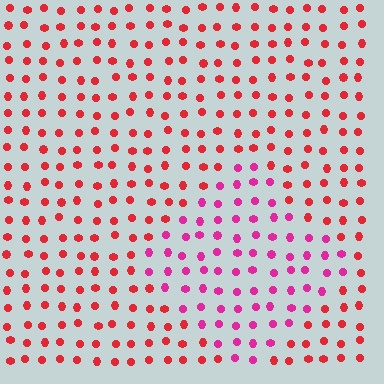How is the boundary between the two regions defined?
The boundary is defined purely by a slight shift in hue (about 34 degrees). Spacing, size, and orientation are identical on both sides.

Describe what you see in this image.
The image is filled with small red elements in a uniform arrangement. A diamond-shaped region is visible where the elements are tinted to a slightly different hue, forming a subtle color boundary.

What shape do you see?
I see a diamond.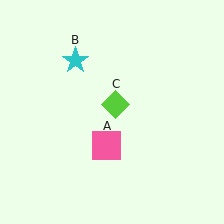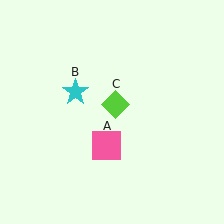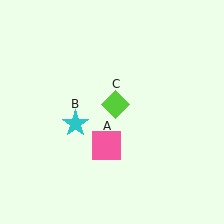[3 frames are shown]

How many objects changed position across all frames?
1 object changed position: cyan star (object B).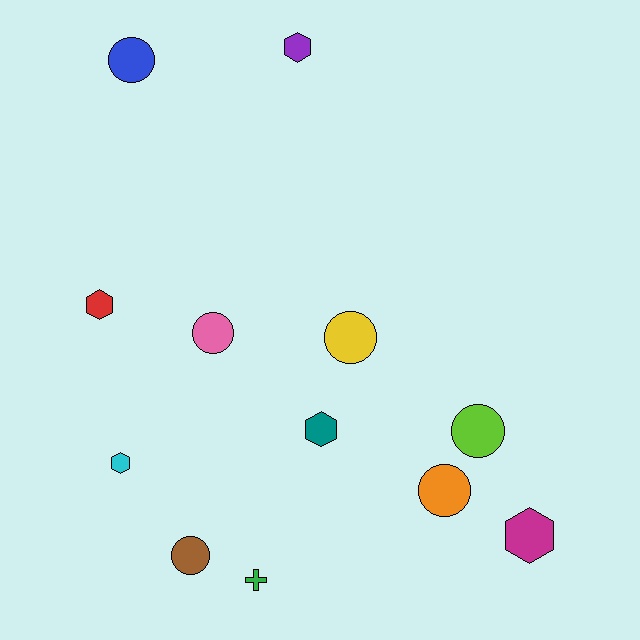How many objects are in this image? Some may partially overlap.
There are 12 objects.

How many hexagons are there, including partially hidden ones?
There are 5 hexagons.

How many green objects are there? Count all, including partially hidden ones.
There is 1 green object.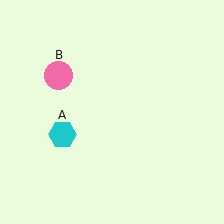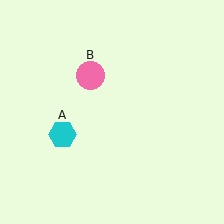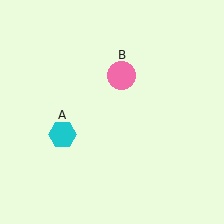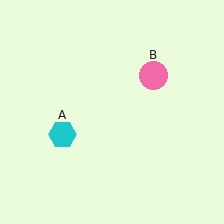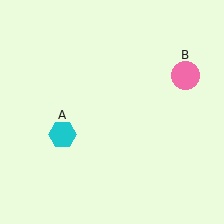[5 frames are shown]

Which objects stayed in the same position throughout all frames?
Cyan hexagon (object A) remained stationary.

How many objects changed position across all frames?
1 object changed position: pink circle (object B).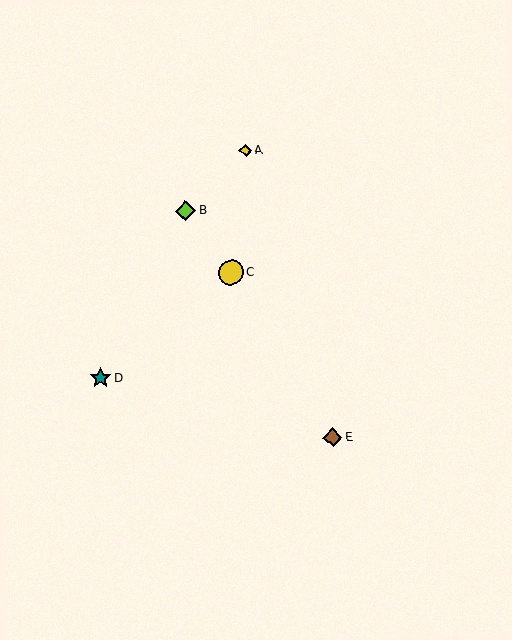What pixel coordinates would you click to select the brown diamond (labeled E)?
Click at (333, 438) to select the brown diamond E.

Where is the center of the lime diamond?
The center of the lime diamond is at (185, 211).